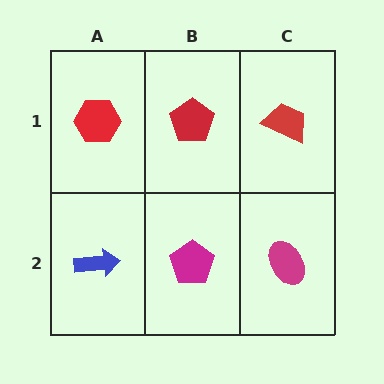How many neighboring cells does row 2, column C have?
2.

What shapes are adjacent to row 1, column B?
A magenta pentagon (row 2, column B), a red hexagon (row 1, column A), a red trapezoid (row 1, column C).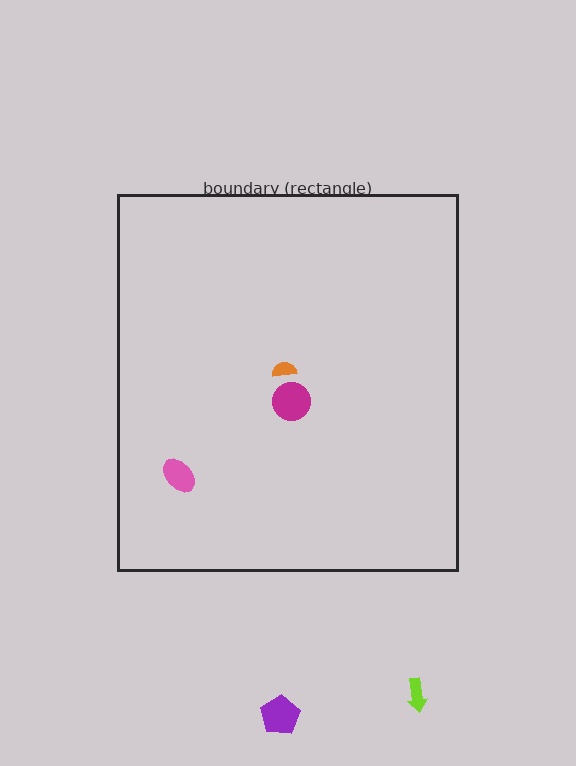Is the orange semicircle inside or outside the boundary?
Inside.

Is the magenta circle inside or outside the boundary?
Inside.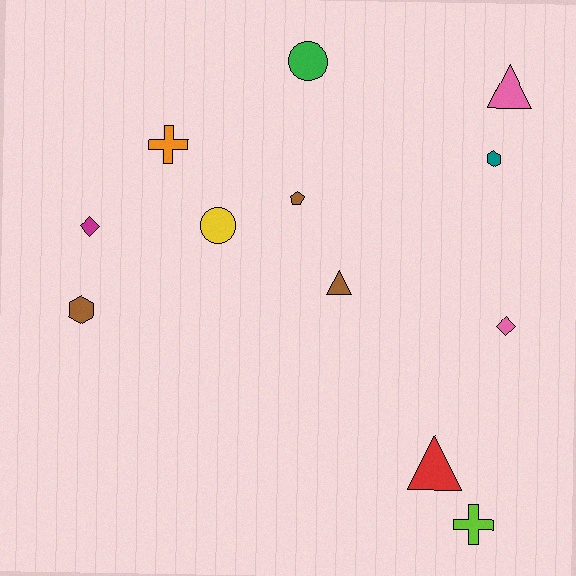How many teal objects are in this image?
There is 1 teal object.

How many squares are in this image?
There are no squares.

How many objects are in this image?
There are 12 objects.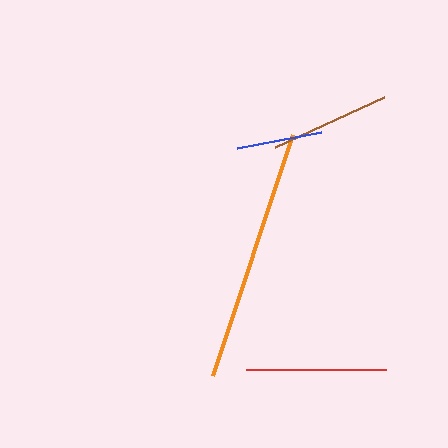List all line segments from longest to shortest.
From longest to shortest: orange, red, brown, blue.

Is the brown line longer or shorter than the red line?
The red line is longer than the brown line.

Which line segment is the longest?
The orange line is the longest at approximately 254 pixels.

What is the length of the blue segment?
The blue segment is approximately 86 pixels long.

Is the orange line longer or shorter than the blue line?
The orange line is longer than the blue line.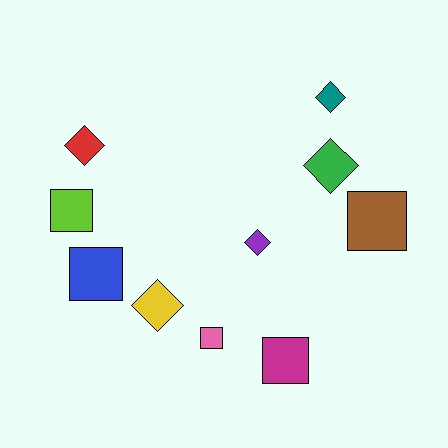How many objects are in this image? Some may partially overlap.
There are 10 objects.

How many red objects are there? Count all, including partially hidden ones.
There is 1 red object.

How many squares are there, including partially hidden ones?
There are 5 squares.